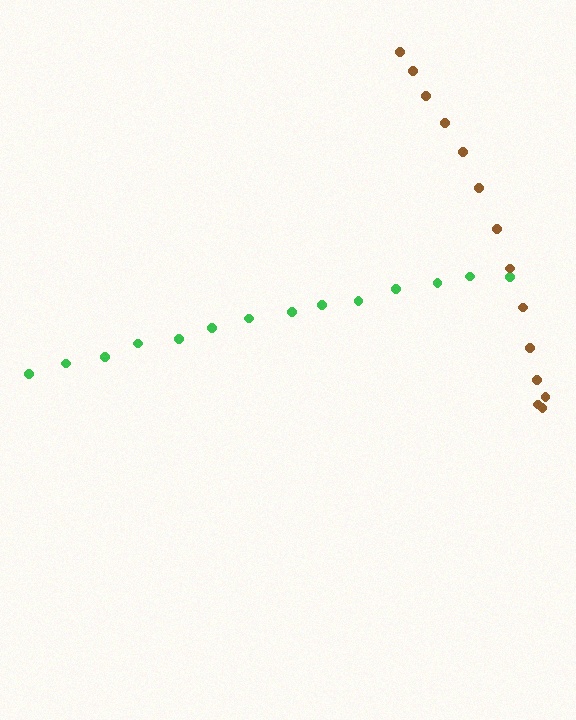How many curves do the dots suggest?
There are 2 distinct paths.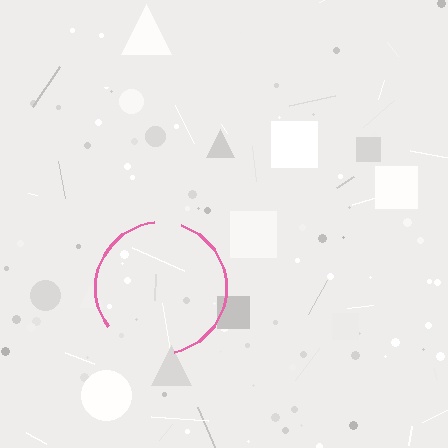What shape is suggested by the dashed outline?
The dashed outline suggests a circle.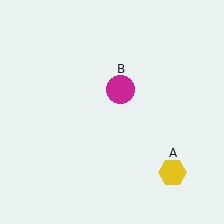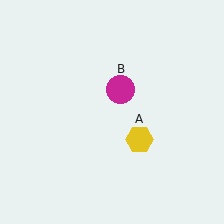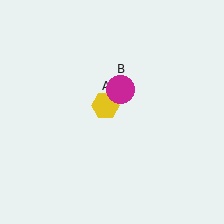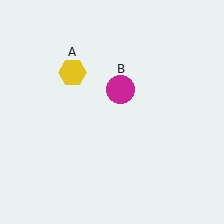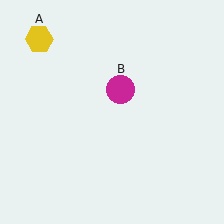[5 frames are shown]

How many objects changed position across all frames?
1 object changed position: yellow hexagon (object A).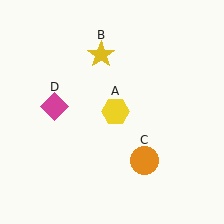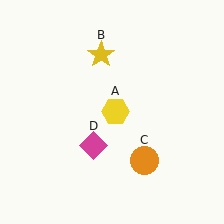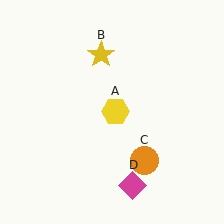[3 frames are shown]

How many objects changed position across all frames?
1 object changed position: magenta diamond (object D).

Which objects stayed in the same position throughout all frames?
Yellow hexagon (object A) and yellow star (object B) and orange circle (object C) remained stationary.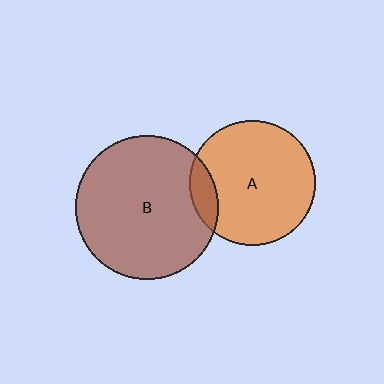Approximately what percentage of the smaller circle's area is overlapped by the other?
Approximately 10%.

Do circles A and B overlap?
Yes.